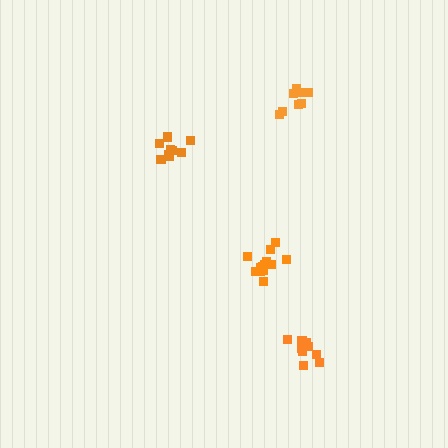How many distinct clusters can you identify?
There are 4 distinct clusters.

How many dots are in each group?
Group 1: 13 dots, Group 2: 10 dots, Group 3: 9 dots, Group 4: 8 dots (40 total).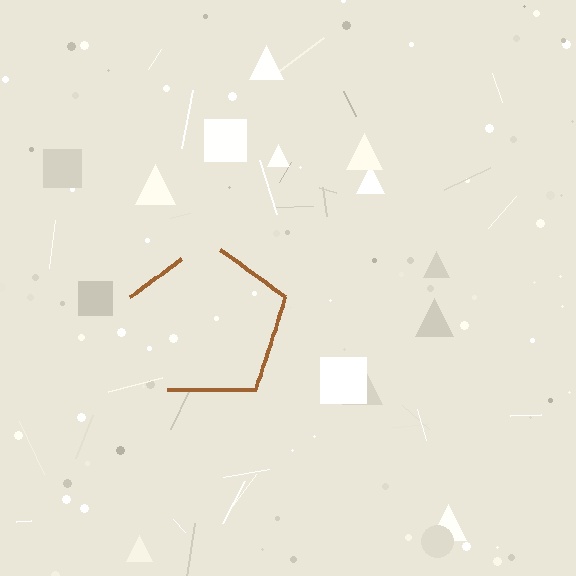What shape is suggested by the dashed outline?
The dashed outline suggests a pentagon.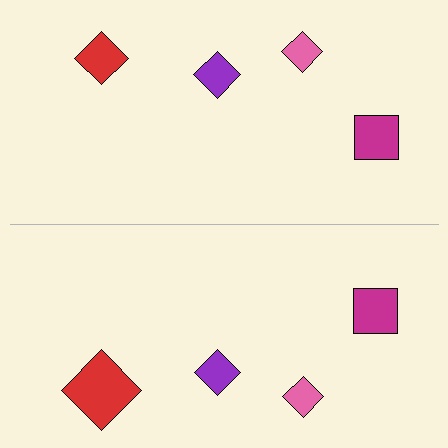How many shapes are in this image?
There are 8 shapes in this image.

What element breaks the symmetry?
The red diamond on the bottom side has a different size than its mirror counterpart.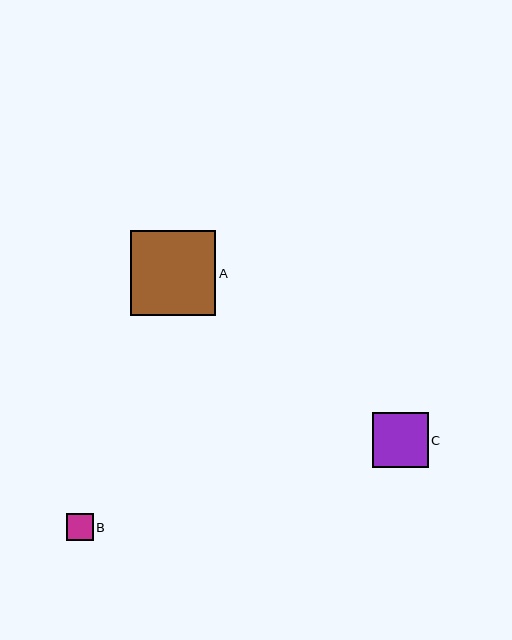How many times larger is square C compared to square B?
Square C is approximately 2.0 times the size of square B.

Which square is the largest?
Square A is the largest with a size of approximately 85 pixels.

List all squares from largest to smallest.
From largest to smallest: A, C, B.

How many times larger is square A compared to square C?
Square A is approximately 1.5 times the size of square C.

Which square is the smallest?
Square B is the smallest with a size of approximately 27 pixels.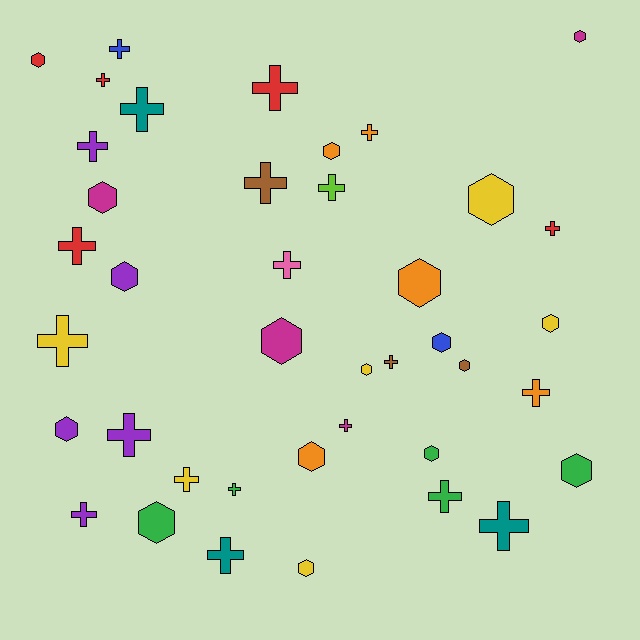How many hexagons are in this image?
There are 18 hexagons.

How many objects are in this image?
There are 40 objects.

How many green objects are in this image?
There are 5 green objects.